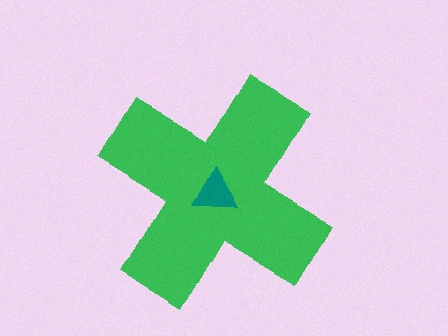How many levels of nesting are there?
2.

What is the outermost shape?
The green cross.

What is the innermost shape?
The teal triangle.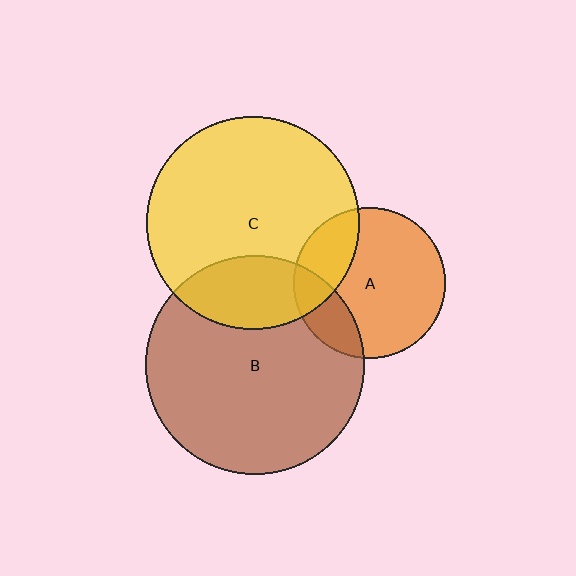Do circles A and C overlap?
Yes.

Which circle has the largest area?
Circle B (brown).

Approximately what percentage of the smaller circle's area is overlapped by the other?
Approximately 25%.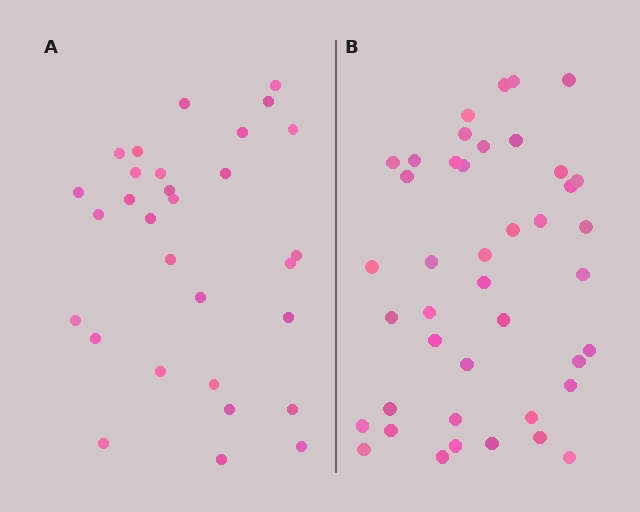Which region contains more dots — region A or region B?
Region B (the right region) has more dots.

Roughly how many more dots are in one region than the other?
Region B has roughly 12 or so more dots than region A.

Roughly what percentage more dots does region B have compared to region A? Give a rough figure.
About 40% more.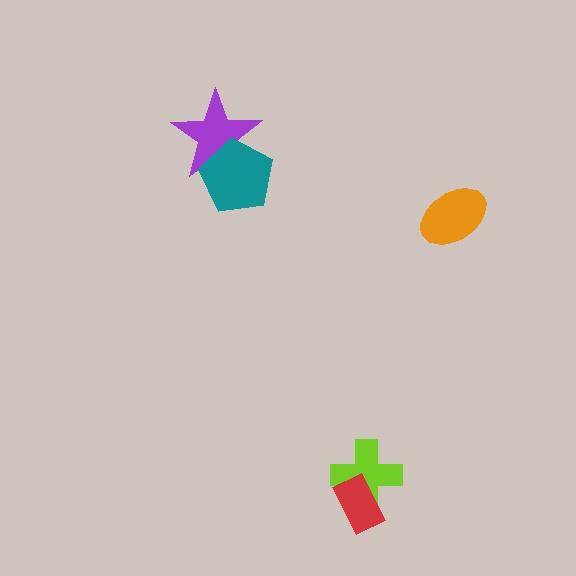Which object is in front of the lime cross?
The red rectangle is in front of the lime cross.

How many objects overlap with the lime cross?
1 object overlaps with the lime cross.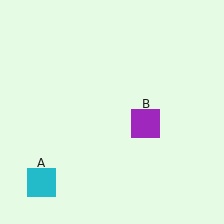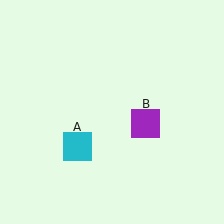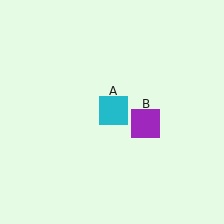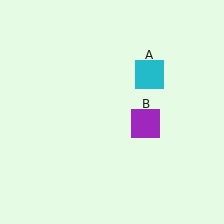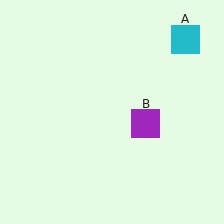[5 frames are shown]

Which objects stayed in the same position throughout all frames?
Purple square (object B) remained stationary.